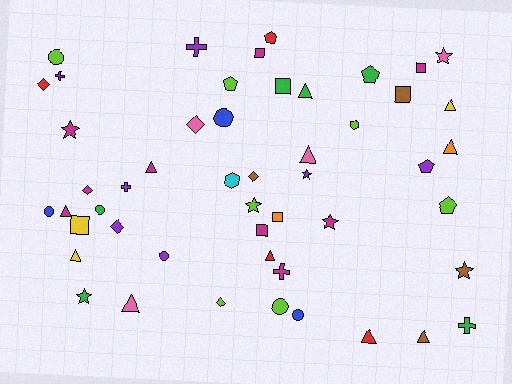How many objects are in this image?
There are 50 objects.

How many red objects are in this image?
There are 4 red objects.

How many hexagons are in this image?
There are 2 hexagons.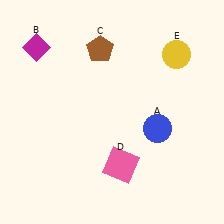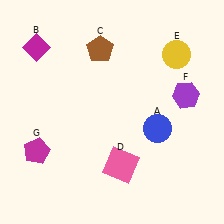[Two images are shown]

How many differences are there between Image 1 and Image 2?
There are 2 differences between the two images.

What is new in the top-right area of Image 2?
A purple hexagon (F) was added in the top-right area of Image 2.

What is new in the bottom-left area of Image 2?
A magenta pentagon (G) was added in the bottom-left area of Image 2.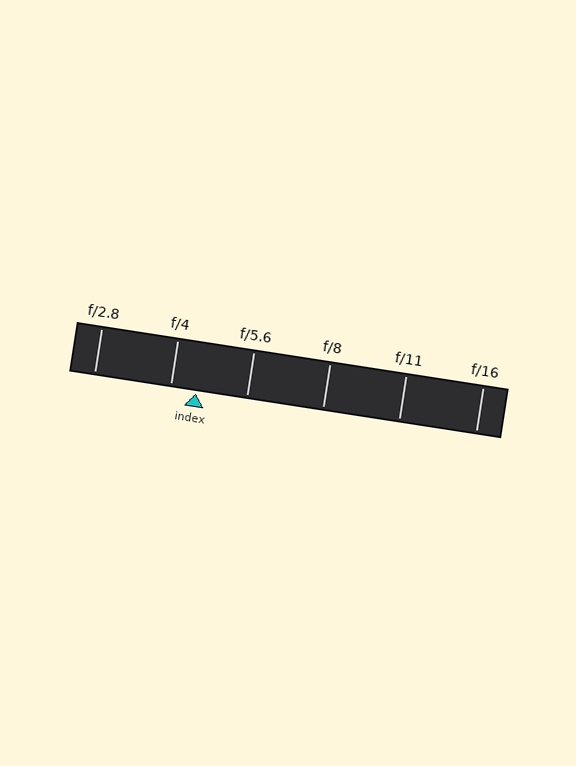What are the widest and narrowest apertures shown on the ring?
The widest aperture shown is f/2.8 and the narrowest is f/16.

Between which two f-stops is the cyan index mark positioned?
The index mark is between f/4 and f/5.6.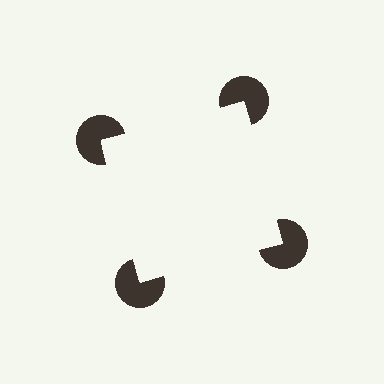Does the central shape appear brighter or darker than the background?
It typically appears slightly brighter than the background, even though no actual brightness change is drawn.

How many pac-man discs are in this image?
There are 4 — one at each vertex of the illusory square.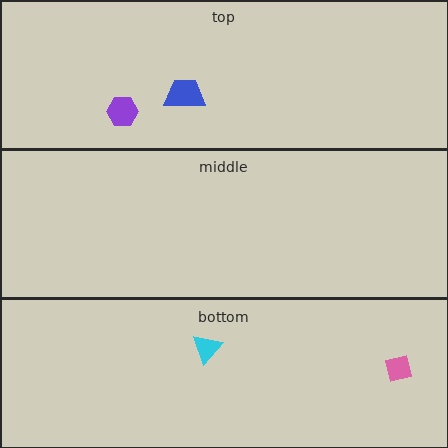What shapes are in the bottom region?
The cyan triangle, the pink square.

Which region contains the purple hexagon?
The top region.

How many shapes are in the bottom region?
2.